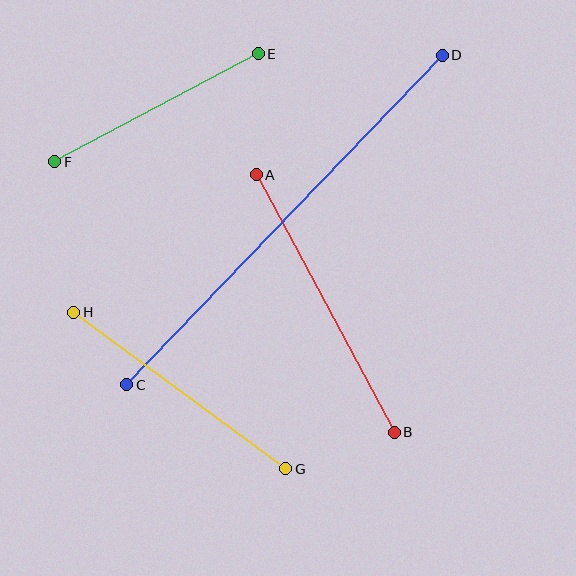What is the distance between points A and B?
The distance is approximately 292 pixels.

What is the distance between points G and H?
The distance is approximately 264 pixels.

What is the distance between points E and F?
The distance is approximately 230 pixels.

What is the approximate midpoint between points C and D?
The midpoint is at approximately (285, 220) pixels.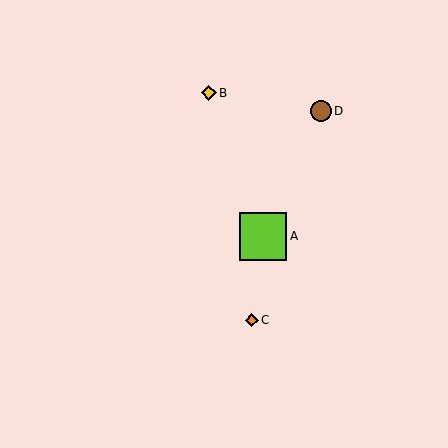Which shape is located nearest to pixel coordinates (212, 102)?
The yellow diamond (labeled B) at (209, 93) is nearest to that location.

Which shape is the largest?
The lime square (labeled A) is the largest.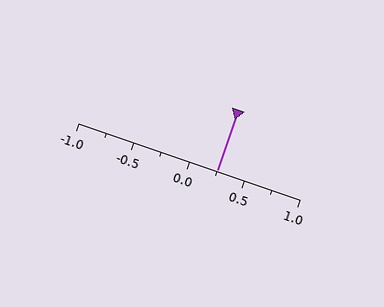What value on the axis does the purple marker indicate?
The marker indicates approximately 0.25.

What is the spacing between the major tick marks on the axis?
The major ticks are spaced 0.5 apart.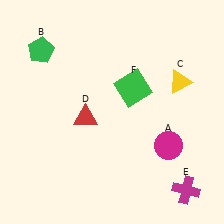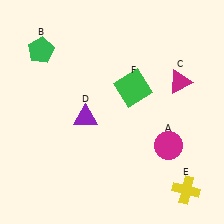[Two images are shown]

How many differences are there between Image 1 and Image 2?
There are 3 differences between the two images.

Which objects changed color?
C changed from yellow to magenta. D changed from red to purple. E changed from magenta to yellow.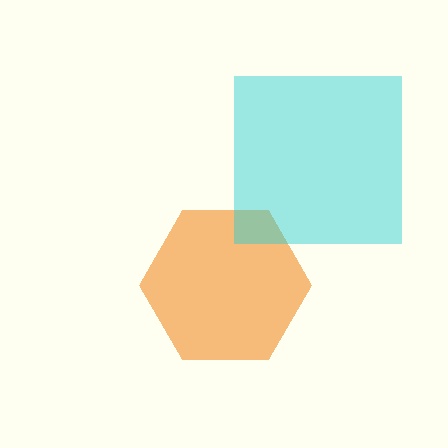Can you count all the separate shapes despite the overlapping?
Yes, there are 2 separate shapes.